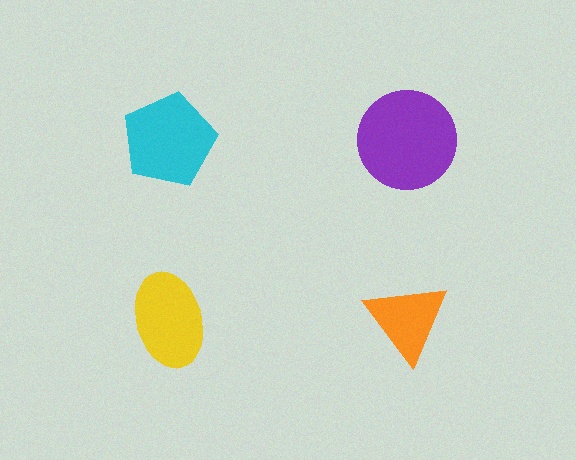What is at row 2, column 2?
An orange triangle.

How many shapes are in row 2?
2 shapes.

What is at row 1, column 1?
A cyan pentagon.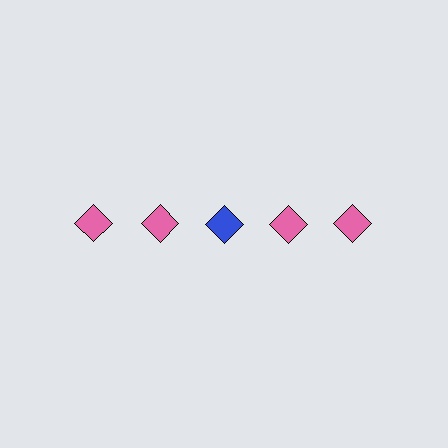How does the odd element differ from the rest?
It has a different color: blue instead of pink.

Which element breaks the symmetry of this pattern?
The blue diamond in the top row, center column breaks the symmetry. All other shapes are pink diamonds.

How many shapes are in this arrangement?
There are 5 shapes arranged in a grid pattern.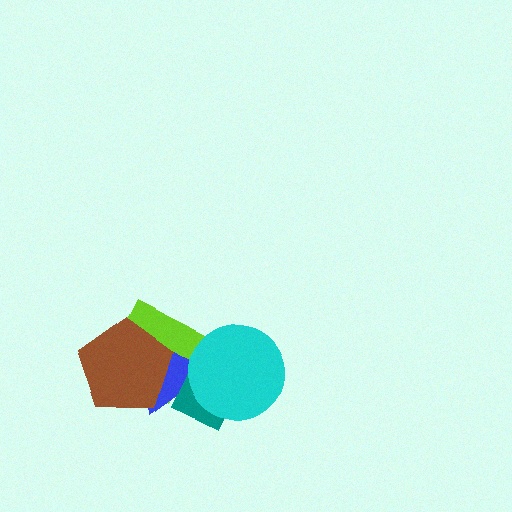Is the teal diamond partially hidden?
Yes, it is partially covered by another shape.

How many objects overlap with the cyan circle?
2 objects overlap with the cyan circle.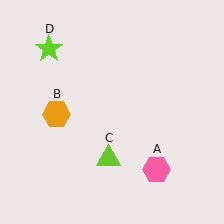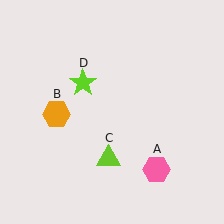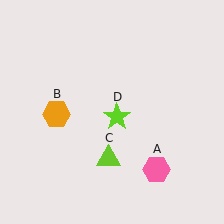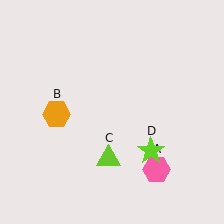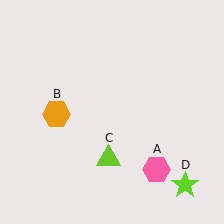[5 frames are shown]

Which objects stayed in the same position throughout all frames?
Pink hexagon (object A) and orange hexagon (object B) and lime triangle (object C) remained stationary.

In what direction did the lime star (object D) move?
The lime star (object D) moved down and to the right.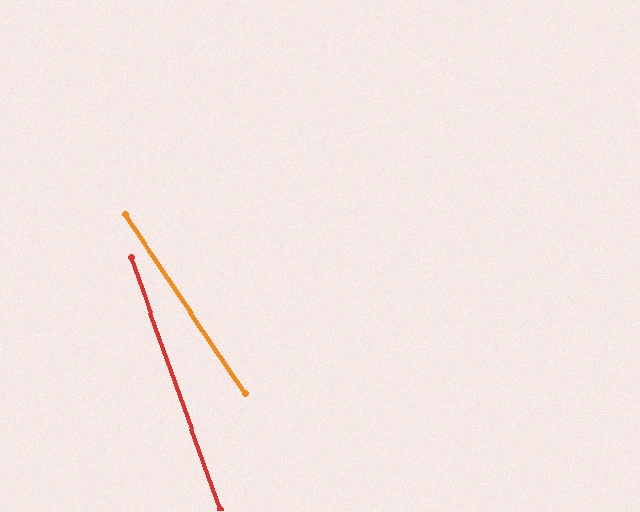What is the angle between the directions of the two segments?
Approximately 15 degrees.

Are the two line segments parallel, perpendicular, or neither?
Neither parallel nor perpendicular — they differ by about 15°.